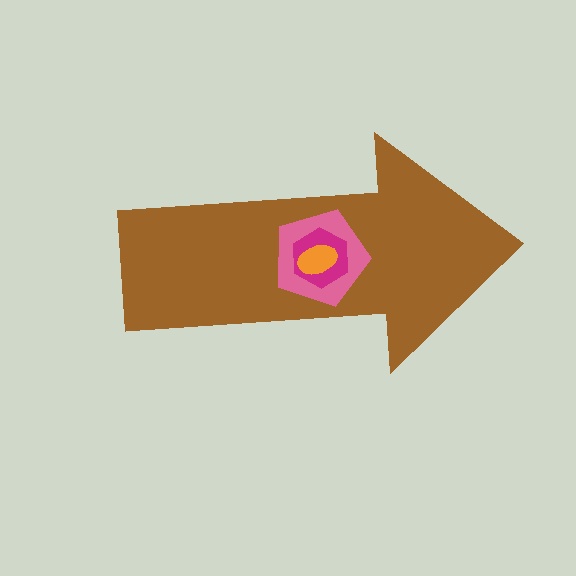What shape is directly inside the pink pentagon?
The magenta hexagon.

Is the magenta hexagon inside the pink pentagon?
Yes.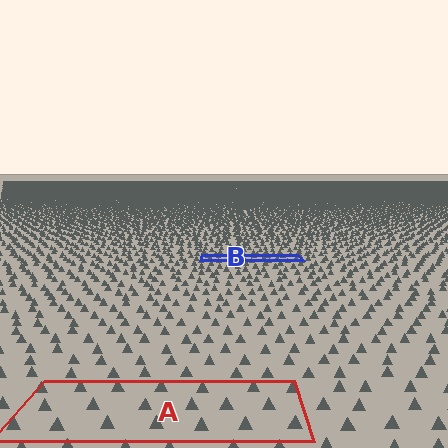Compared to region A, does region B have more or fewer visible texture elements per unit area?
Region B has more texture elements per unit area — they are packed more densely because it is farther away.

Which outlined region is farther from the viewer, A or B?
Region B is farther from the viewer — the texture elements inside it appear smaller and more densely packed.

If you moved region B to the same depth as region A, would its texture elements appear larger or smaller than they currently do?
They would appear larger. At a closer depth, the same texture elements are projected at a bigger on-screen size.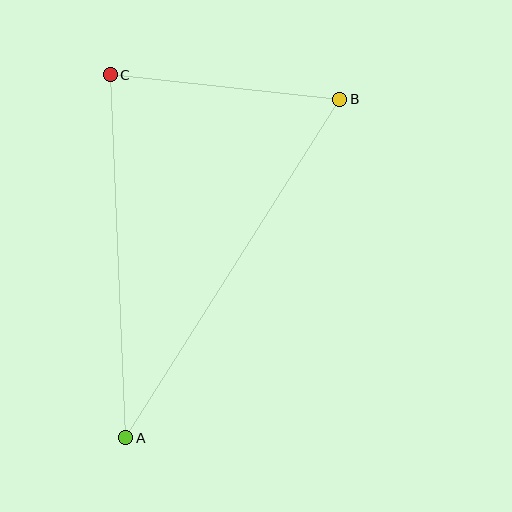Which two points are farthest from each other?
Points A and B are farthest from each other.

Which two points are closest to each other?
Points B and C are closest to each other.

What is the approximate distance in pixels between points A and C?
The distance between A and C is approximately 363 pixels.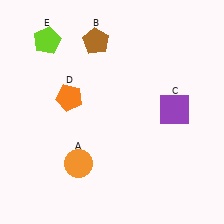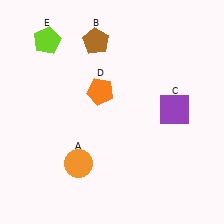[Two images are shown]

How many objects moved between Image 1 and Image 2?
1 object moved between the two images.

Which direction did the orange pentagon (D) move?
The orange pentagon (D) moved right.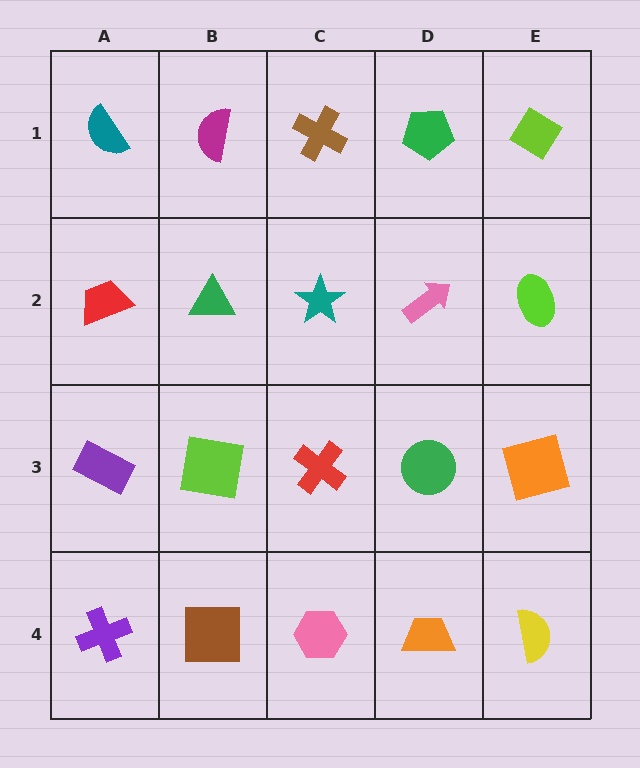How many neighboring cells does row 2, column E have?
3.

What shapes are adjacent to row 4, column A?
A purple rectangle (row 3, column A), a brown square (row 4, column B).